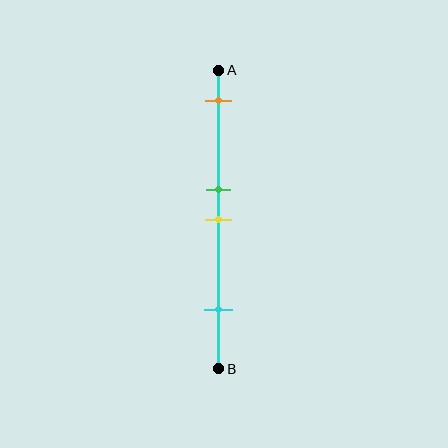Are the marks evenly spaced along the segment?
No, the marks are not evenly spaced.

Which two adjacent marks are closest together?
The green and yellow marks are the closest adjacent pair.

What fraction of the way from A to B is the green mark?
The green mark is approximately 40% (0.4) of the way from A to B.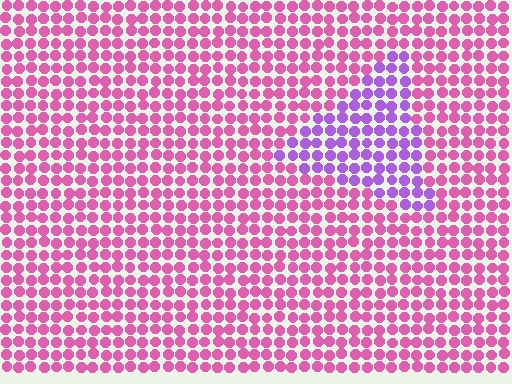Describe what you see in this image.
The image is filled with small pink elements in a uniform arrangement. A triangle-shaped region is visible where the elements are tinted to a slightly different hue, forming a subtle color boundary.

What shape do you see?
I see a triangle.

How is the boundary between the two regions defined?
The boundary is defined purely by a slight shift in hue (about 46 degrees). Spacing, size, and orientation are identical on both sides.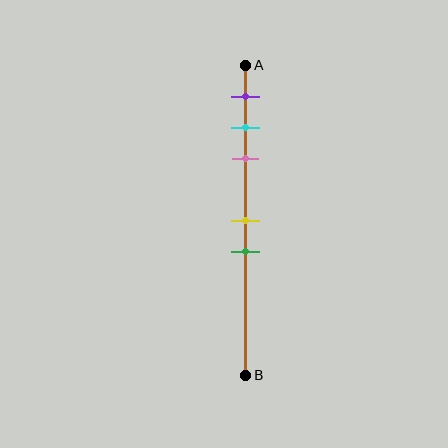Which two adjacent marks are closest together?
The cyan and pink marks are the closest adjacent pair.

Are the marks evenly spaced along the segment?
No, the marks are not evenly spaced.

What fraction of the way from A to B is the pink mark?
The pink mark is approximately 30% (0.3) of the way from A to B.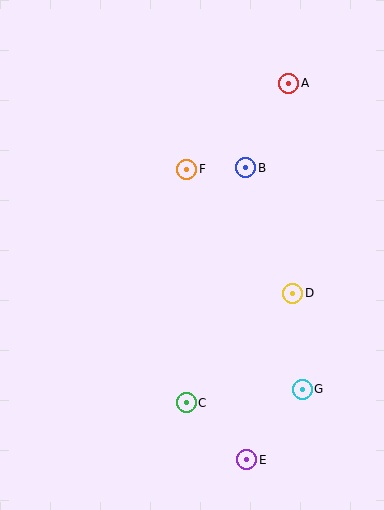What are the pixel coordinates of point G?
Point G is at (302, 389).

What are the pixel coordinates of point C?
Point C is at (186, 403).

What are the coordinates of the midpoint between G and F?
The midpoint between G and F is at (245, 279).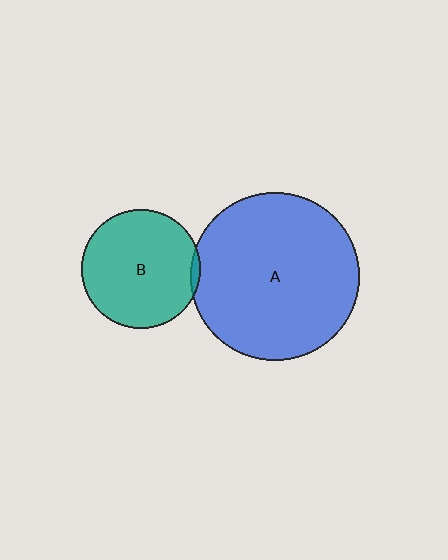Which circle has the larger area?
Circle A (blue).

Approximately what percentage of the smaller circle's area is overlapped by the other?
Approximately 5%.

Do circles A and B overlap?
Yes.